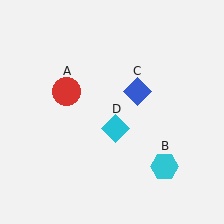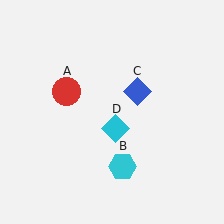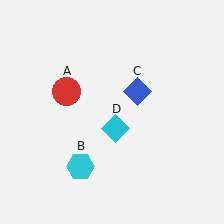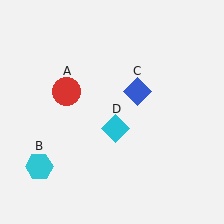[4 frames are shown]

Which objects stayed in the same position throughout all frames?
Red circle (object A) and blue diamond (object C) and cyan diamond (object D) remained stationary.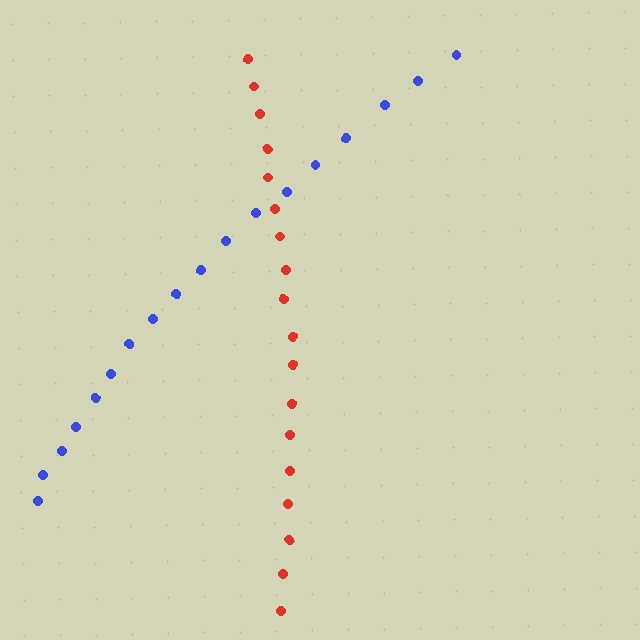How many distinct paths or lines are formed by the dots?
There are 2 distinct paths.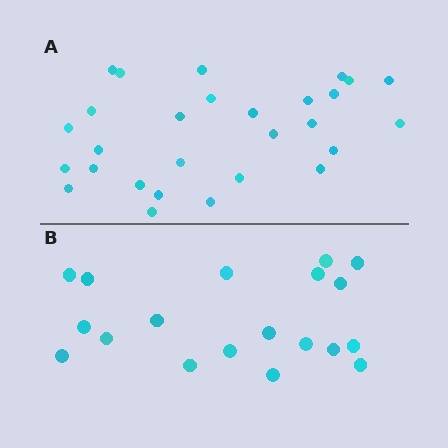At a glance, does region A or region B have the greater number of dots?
Region A (the top region) has more dots.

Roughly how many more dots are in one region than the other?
Region A has roughly 8 or so more dots than region B.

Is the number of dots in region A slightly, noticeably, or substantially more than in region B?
Region A has substantially more. The ratio is roughly 1.5 to 1.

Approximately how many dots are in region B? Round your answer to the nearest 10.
About 20 dots. (The exact count is 19, which rounds to 20.)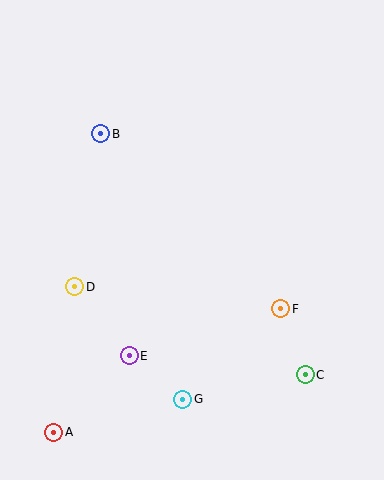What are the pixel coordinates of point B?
Point B is at (101, 134).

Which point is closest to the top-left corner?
Point B is closest to the top-left corner.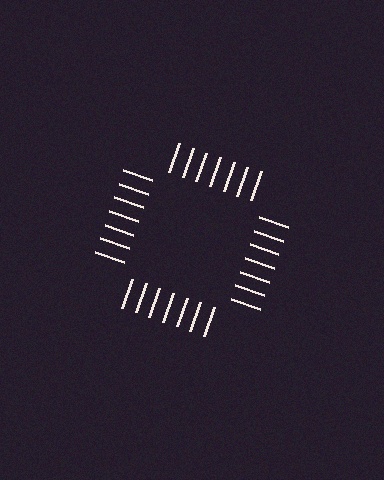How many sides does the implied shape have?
4 sides — the line-ends trace a square.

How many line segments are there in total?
28 — 7 along each of the 4 edges.